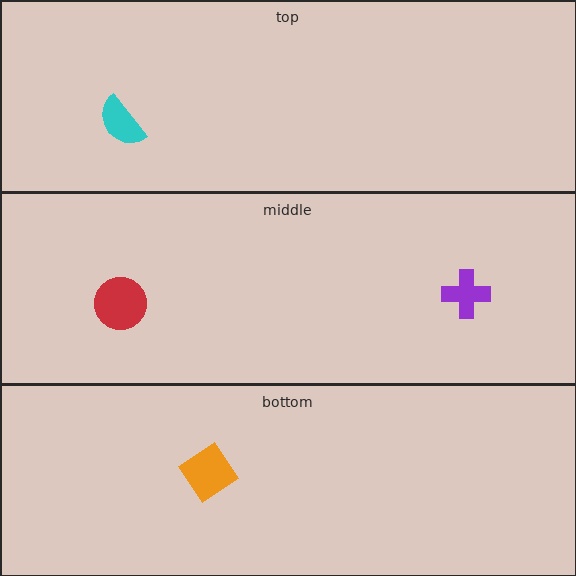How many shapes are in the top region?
1.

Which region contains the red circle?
The middle region.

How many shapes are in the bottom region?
1.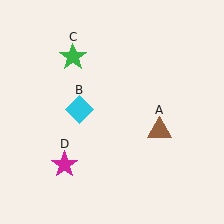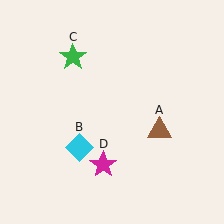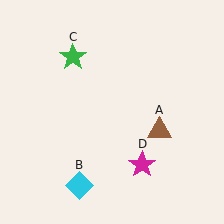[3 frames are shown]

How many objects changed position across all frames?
2 objects changed position: cyan diamond (object B), magenta star (object D).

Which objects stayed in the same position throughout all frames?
Brown triangle (object A) and green star (object C) remained stationary.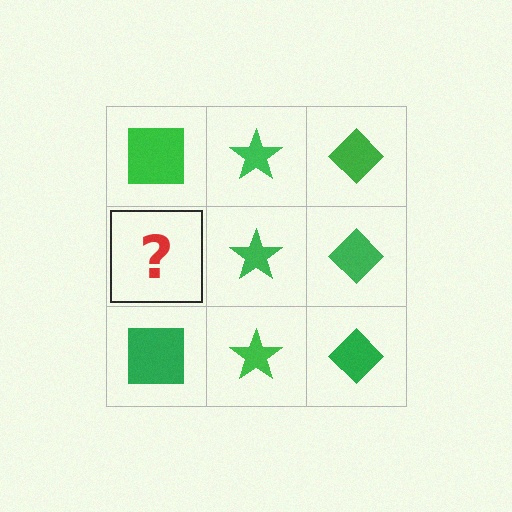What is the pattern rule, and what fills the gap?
The rule is that each column has a consistent shape. The gap should be filled with a green square.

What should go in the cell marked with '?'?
The missing cell should contain a green square.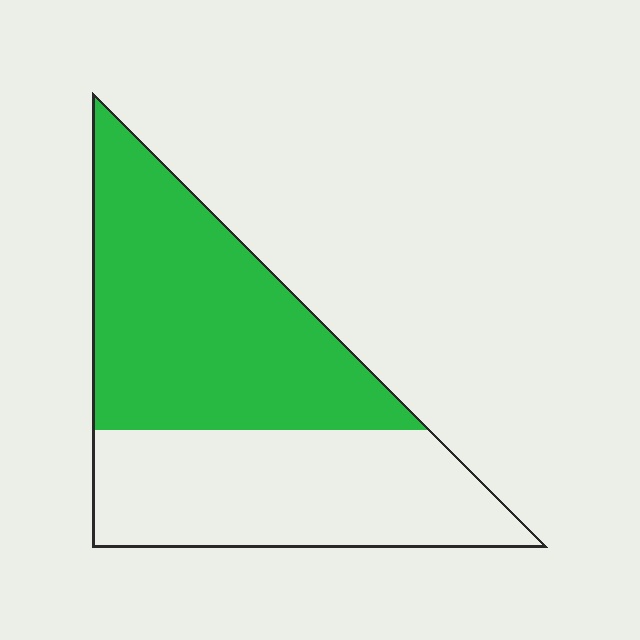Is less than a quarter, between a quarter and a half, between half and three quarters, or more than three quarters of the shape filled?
Between half and three quarters.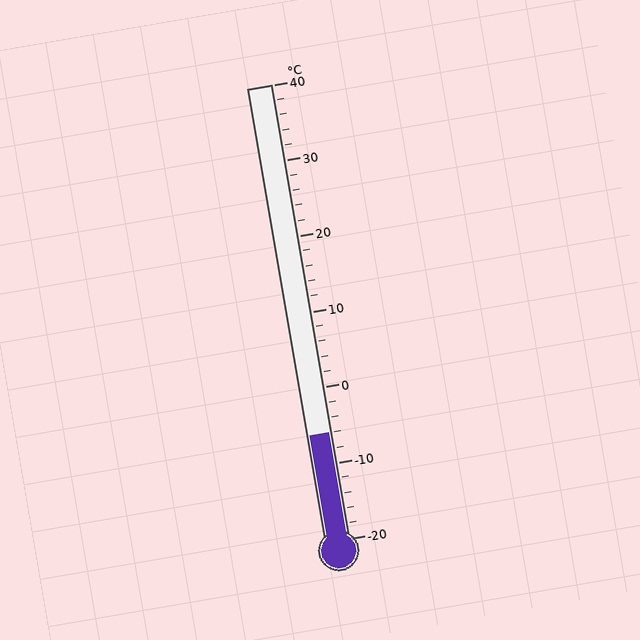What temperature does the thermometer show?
The thermometer shows approximately -6°C.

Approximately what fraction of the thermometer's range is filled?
The thermometer is filled to approximately 25% of its range.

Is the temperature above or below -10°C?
The temperature is above -10°C.